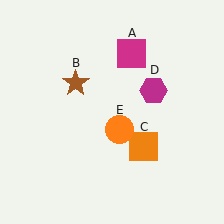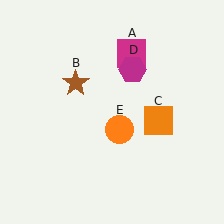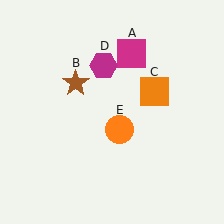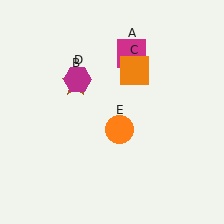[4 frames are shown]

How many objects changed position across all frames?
2 objects changed position: orange square (object C), magenta hexagon (object D).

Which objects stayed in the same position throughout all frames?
Magenta square (object A) and brown star (object B) and orange circle (object E) remained stationary.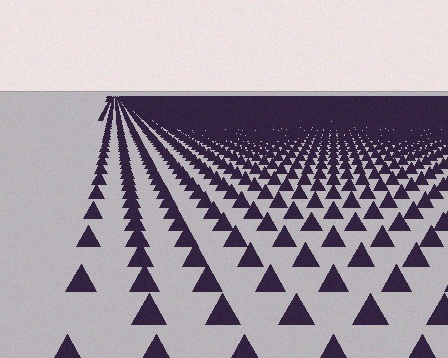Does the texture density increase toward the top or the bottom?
Density increases toward the top.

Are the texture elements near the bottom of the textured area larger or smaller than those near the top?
Larger. Near the bottom, elements are closer to the viewer and appear at a bigger on-screen size.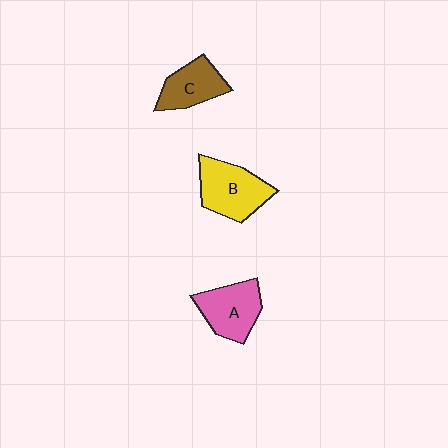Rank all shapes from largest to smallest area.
From largest to smallest: B (yellow), A (pink), C (brown).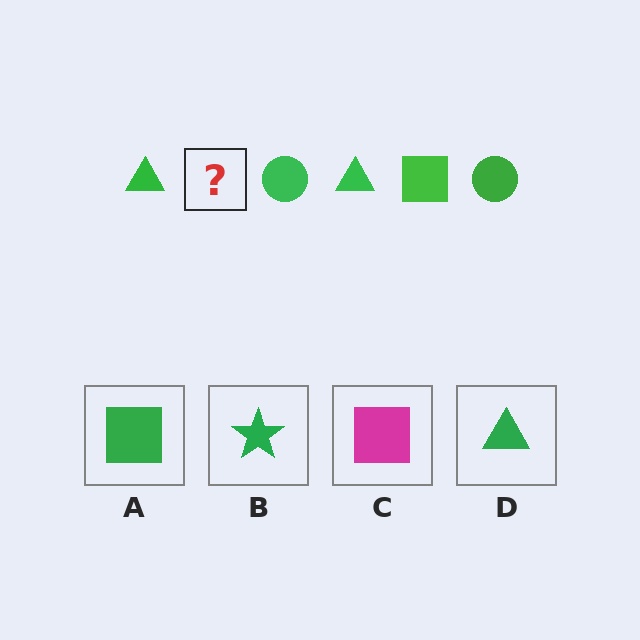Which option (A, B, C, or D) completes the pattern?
A.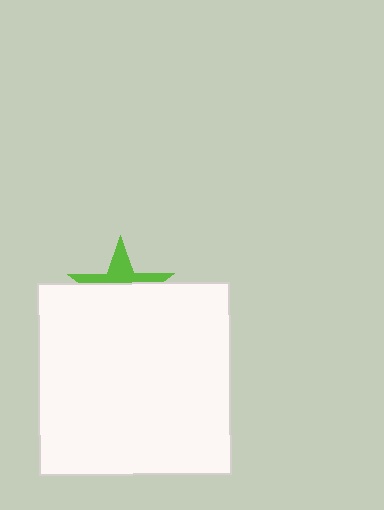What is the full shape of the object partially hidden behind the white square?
The partially hidden object is a lime star.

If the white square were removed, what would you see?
You would see the complete lime star.